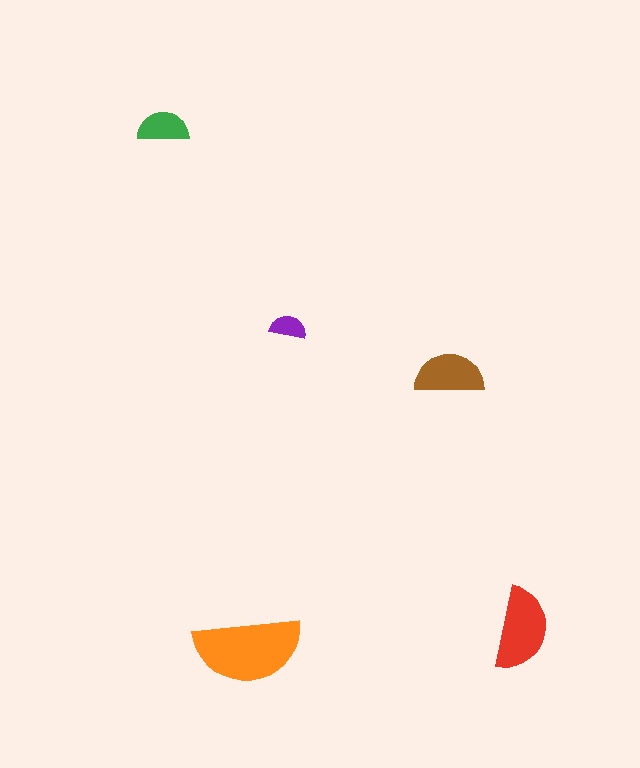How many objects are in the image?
There are 5 objects in the image.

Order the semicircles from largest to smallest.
the orange one, the red one, the brown one, the green one, the purple one.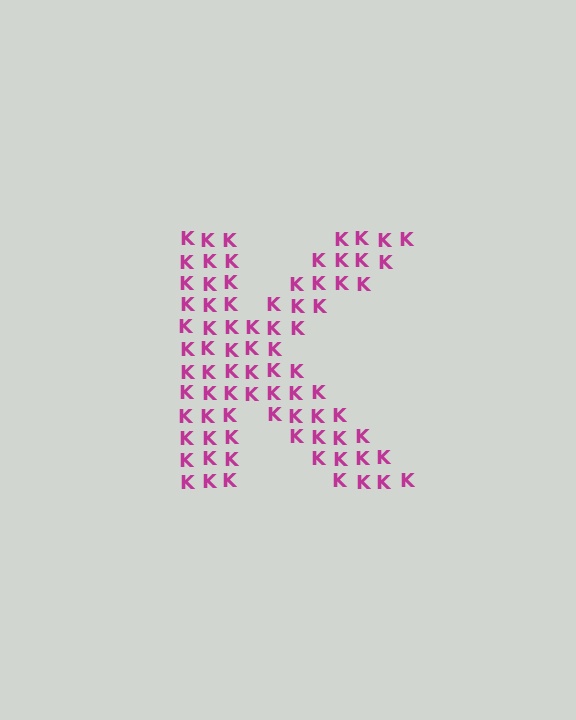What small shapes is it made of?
It is made of small letter K's.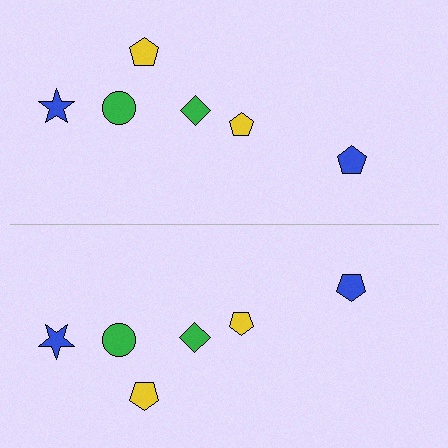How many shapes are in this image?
There are 12 shapes in this image.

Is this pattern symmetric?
Yes, this pattern has bilateral (reflection) symmetry.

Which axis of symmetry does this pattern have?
The pattern has a horizontal axis of symmetry running through the center of the image.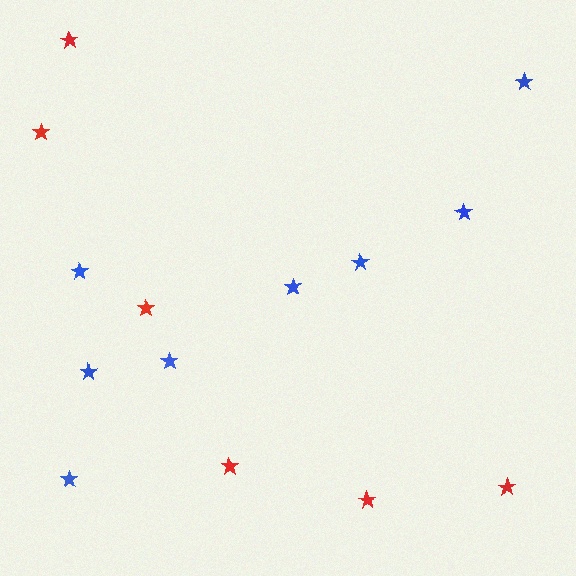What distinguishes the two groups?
There are 2 groups: one group of blue stars (8) and one group of red stars (6).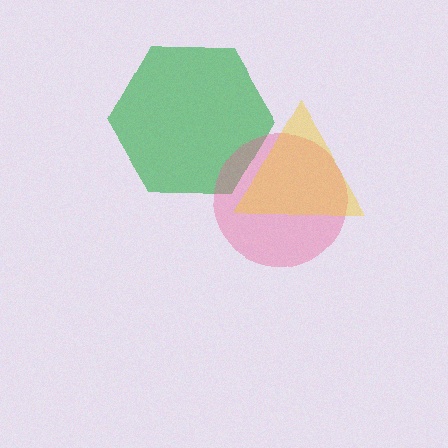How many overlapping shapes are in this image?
There are 3 overlapping shapes in the image.